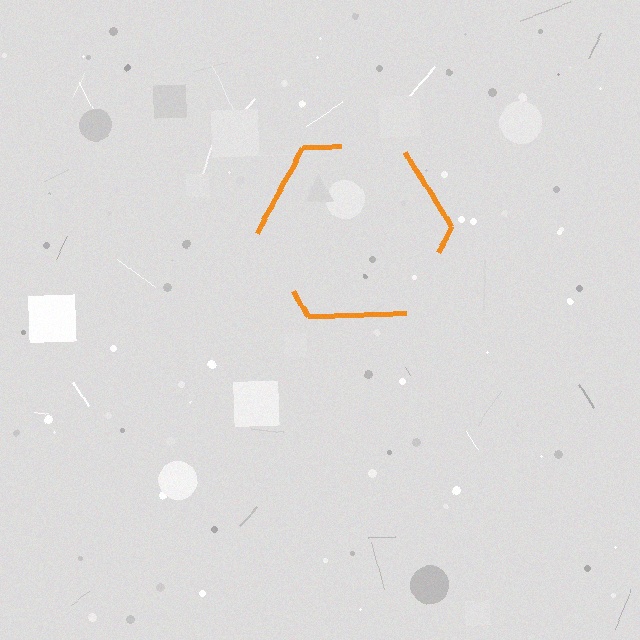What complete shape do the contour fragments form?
The contour fragments form a hexagon.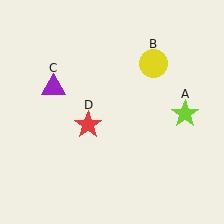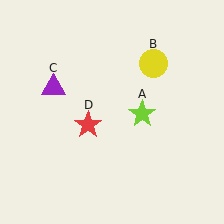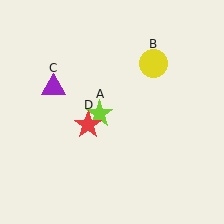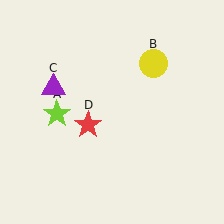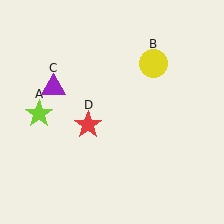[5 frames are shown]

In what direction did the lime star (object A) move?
The lime star (object A) moved left.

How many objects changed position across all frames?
1 object changed position: lime star (object A).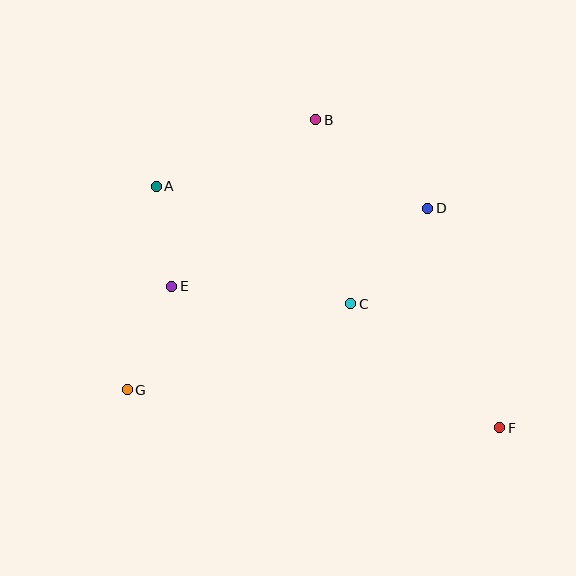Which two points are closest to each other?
Points A and E are closest to each other.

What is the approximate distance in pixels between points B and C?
The distance between B and C is approximately 187 pixels.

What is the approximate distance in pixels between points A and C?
The distance between A and C is approximately 227 pixels.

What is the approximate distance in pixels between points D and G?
The distance between D and G is approximately 351 pixels.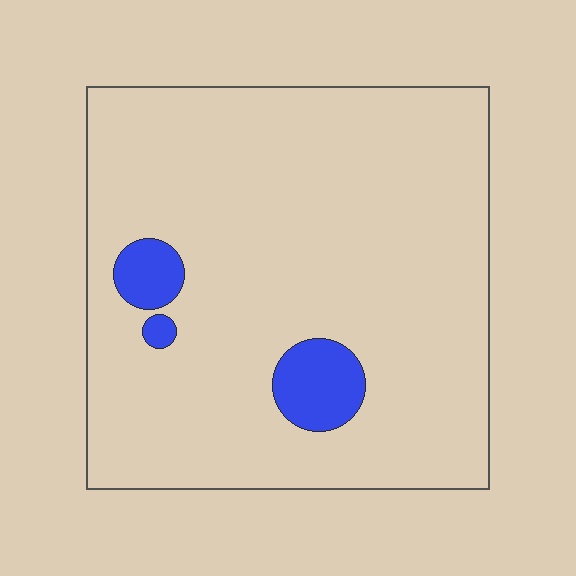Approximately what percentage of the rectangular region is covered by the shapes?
Approximately 5%.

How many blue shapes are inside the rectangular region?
3.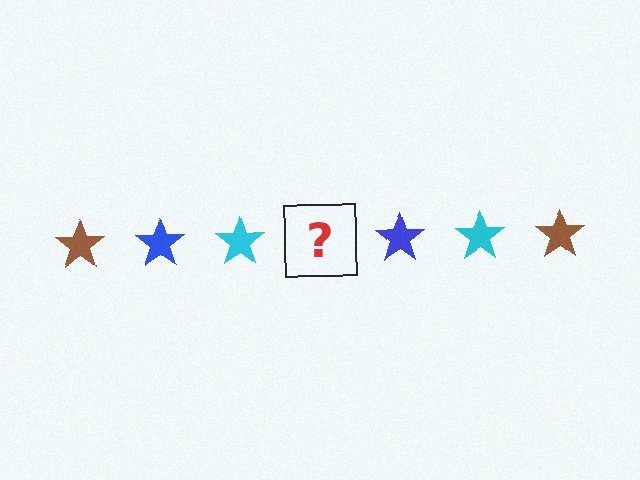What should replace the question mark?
The question mark should be replaced with a brown star.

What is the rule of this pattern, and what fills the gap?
The rule is that the pattern cycles through brown, blue, cyan stars. The gap should be filled with a brown star.